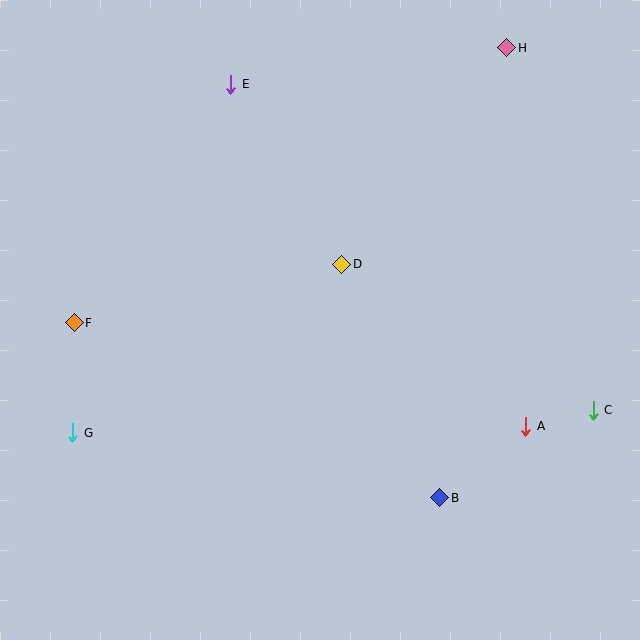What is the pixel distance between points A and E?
The distance between A and E is 451 pixels.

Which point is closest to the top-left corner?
Point E is closest to the top-left corner.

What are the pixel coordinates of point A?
Point A is at (526, 426).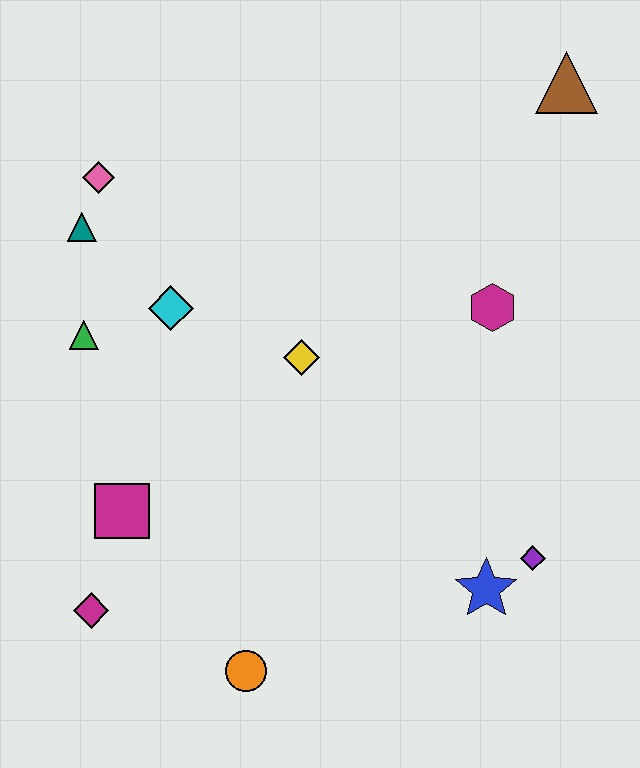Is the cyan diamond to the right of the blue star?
No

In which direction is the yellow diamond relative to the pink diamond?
The yellow diamond is to the right of the pink diamond.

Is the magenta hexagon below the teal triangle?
Yes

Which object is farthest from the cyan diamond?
The brown triangle is farthest from the cyan diamond.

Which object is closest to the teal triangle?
The pink diamond is closest to the teal triangle.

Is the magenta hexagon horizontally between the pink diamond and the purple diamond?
Yes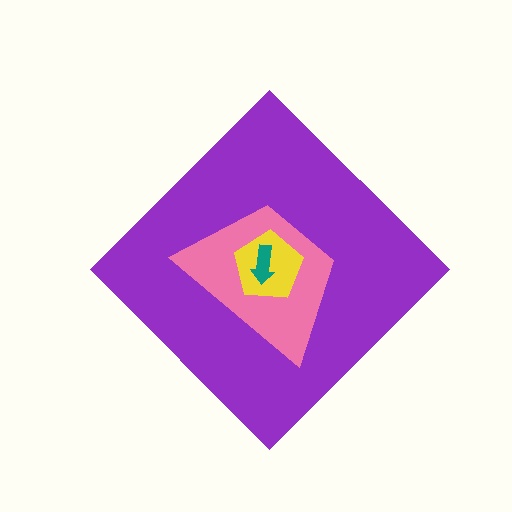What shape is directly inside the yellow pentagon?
The teal arrow.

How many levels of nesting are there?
4.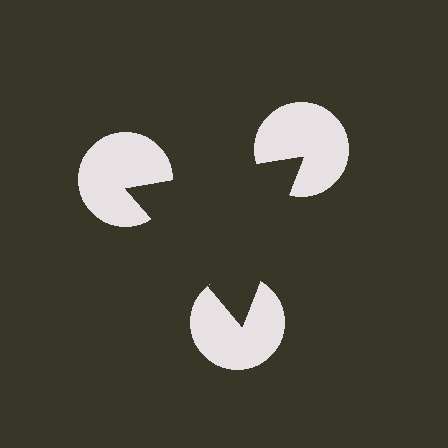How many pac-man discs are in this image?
There are 3 — one at each vertex of the illusory triangle.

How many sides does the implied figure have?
3 sides.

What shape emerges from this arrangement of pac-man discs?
An illusory triangle — its edges are inferred from the aligned wedge cuts in the pac-man discs, not physically drawn.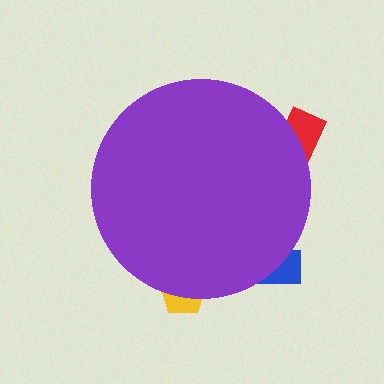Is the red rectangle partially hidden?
Yes, the red rectangle is partially hidden behind the purple circle.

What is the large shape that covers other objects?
A purple circle.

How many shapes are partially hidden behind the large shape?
3 shapes are partially hidden.